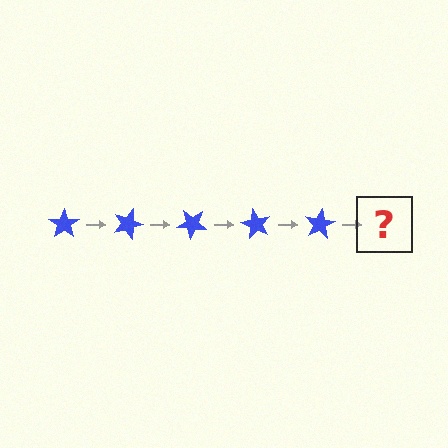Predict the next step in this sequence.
The next step is a blue star rotated 100 degrees.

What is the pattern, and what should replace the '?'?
The pattern is that the star rotates 20 degrees each step. The '?' should be a blue star rotated 100 degrees.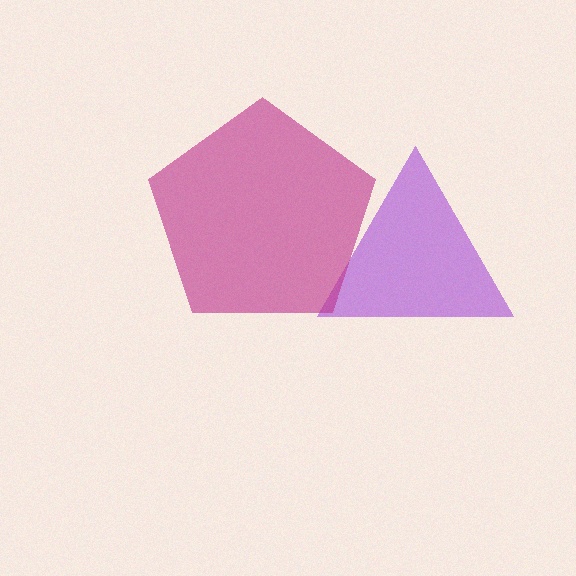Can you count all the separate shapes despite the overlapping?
Yes, there are 2 separate shapes.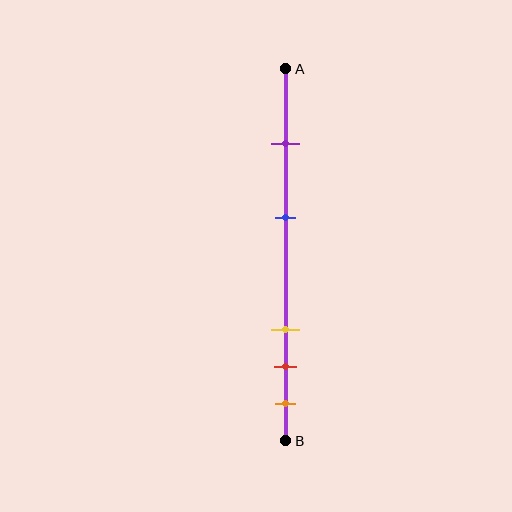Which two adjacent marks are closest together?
The red and orange marks are the closest adjacent pair.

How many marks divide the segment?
There are 5 marks dividing the segment.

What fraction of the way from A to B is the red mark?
The red mark is approximately 80% (0.8) of the way from A to B.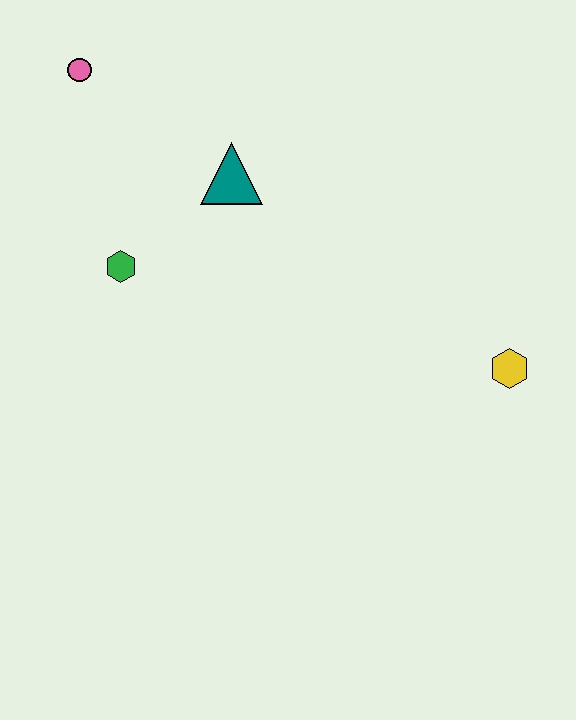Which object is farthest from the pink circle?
The yellow hexagon is farthest from the pink circle.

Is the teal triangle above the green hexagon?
Yes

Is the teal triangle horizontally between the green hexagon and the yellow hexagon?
Yes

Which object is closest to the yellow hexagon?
The teal triangle is closest to the yellow hexagon.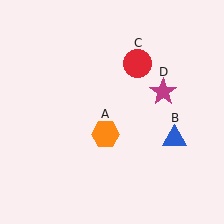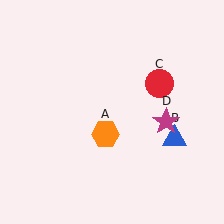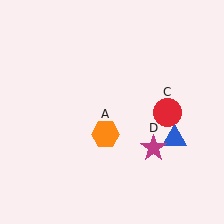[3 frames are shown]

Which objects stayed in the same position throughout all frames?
Orange hexagon (object A) and blue triangle (object B) remained stationary.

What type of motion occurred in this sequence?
The red circle (object C), magenta star (object D) rotated clockwise around the center of the scene.